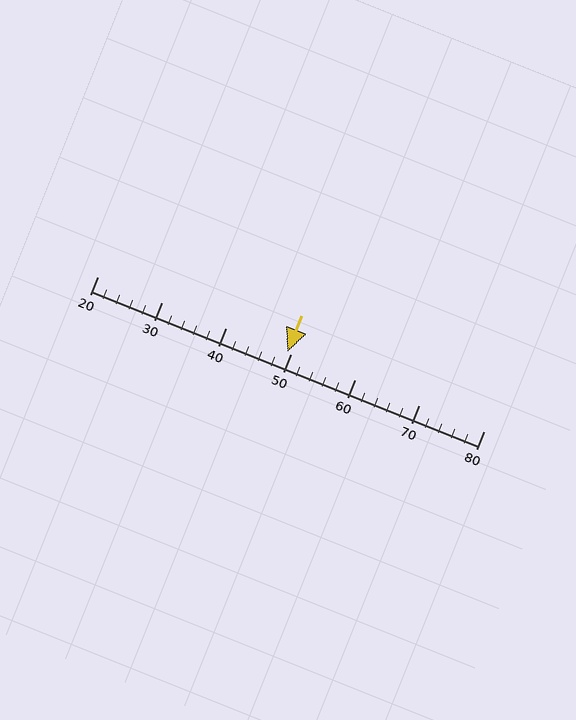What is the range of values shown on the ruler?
The ruler shows values from 20 to 80.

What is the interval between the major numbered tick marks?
The major tick marks are spaced 10 units apart.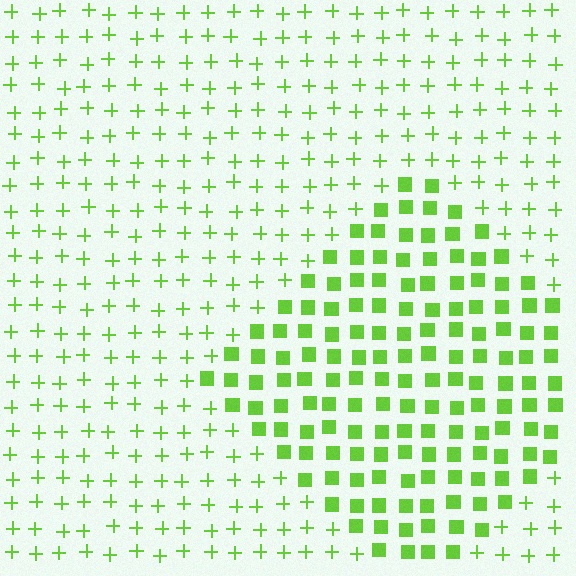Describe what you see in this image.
The image is filled with small lime elements arranged in a uniform grid. A diamond-shaped region contains squares, while the surrounding area contains plus signs. The boundary is defined purely by the change in element shape.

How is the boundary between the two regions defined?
The boundary is defined by a change in element shape: squares inside vs. plus signs outside. All elements share the same color and spacing.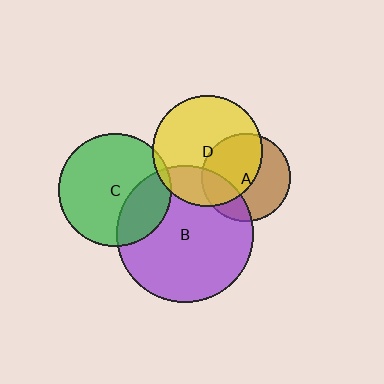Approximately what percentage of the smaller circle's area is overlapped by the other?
Approximately 25%.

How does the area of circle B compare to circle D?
Approximately 1.5 times.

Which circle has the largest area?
Circle B (purple).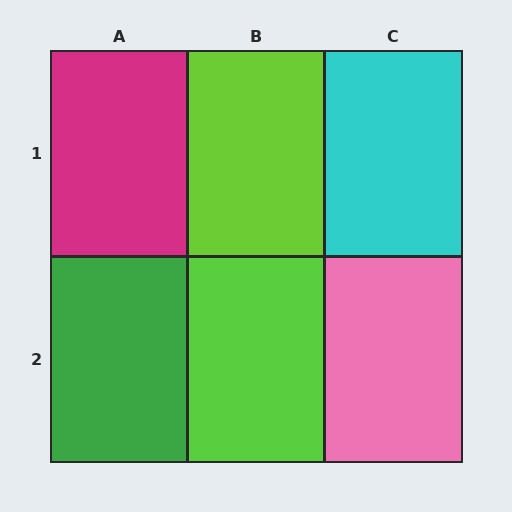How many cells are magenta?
1 cell is magenta.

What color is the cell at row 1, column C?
Cyan.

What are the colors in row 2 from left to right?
Green, lime, pink.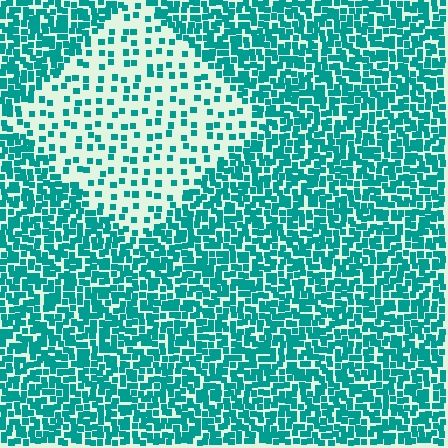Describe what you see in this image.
The image contains small teal elements arranged at two different densities. A diamond-shaped region is visible where the elements are less densely packed than the surrounding area.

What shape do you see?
I see a diamond.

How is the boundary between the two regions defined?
The boundary is defined by a change in element density (approximately 2.9x ratio). All elements are the same color, size, and shape.